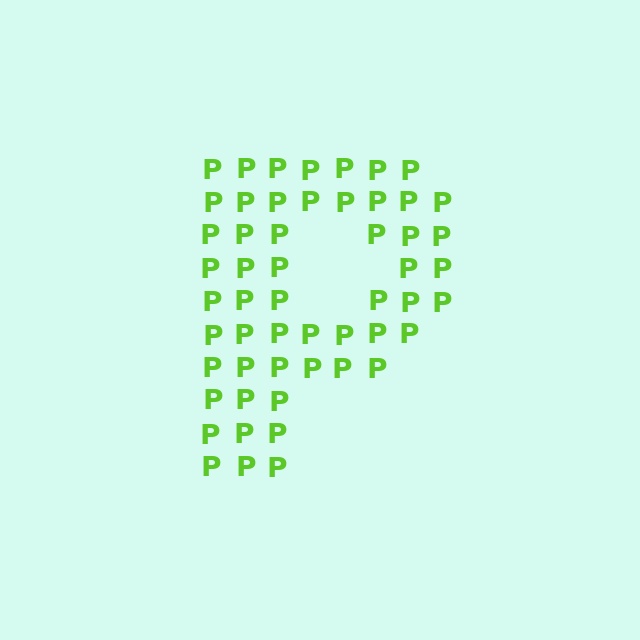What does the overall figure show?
The overall figure shows the letter P.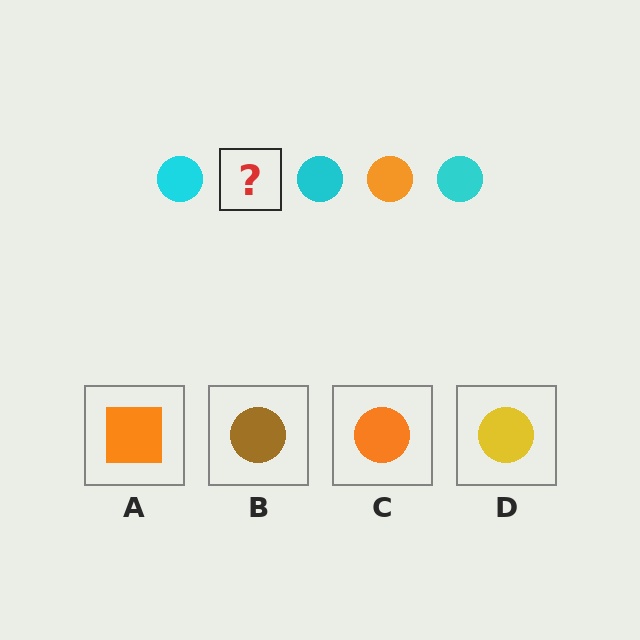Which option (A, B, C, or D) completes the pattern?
C.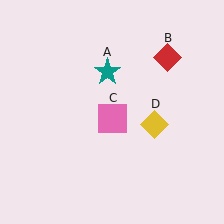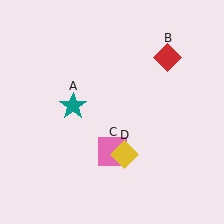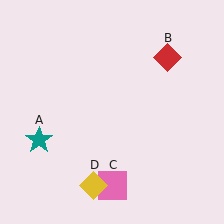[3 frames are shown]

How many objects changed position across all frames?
3 objects changed position: teal star (object A), pink square (object C), yellow diamond (object D).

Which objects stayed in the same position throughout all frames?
Red diamond (object B) remained stationary.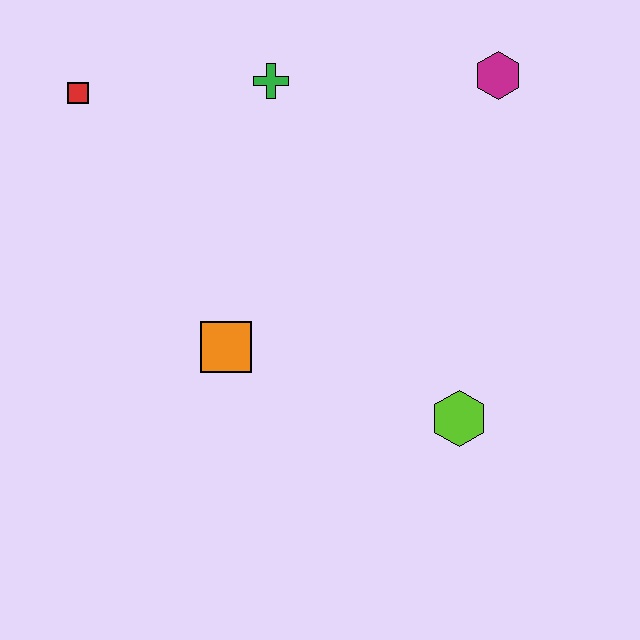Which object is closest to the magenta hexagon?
The green cross is closest to the magenta hexagon.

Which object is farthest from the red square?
The lime hexagon is farthest from the red square.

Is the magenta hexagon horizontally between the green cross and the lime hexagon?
No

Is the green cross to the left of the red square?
No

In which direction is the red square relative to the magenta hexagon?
The red square is to the left of the magenta hexagon.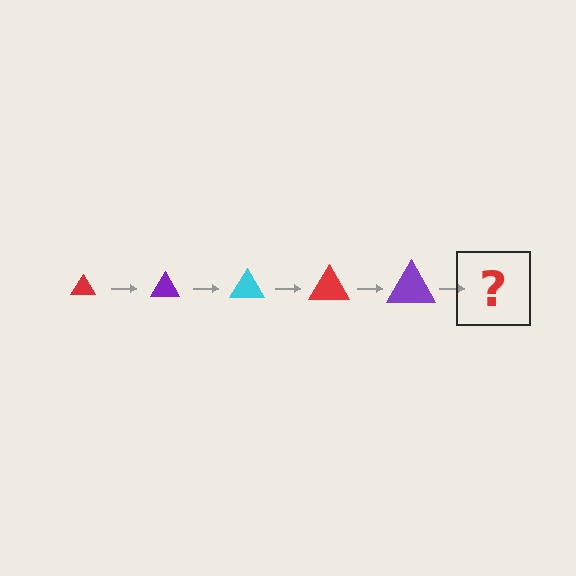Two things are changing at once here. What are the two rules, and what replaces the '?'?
The two rules are that the triangle grows larger each step and the color cycles through red, purple, and cyan. The '?' should be a cyan triangle, larger than the previous one.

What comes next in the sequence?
The next element should be a cyan triangle, larger than the previous one.